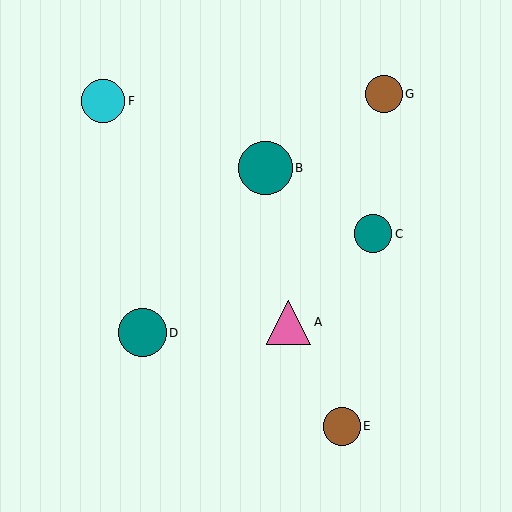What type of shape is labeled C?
Shape C is a teal circle.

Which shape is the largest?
The teal circle (labeled B) is the largest.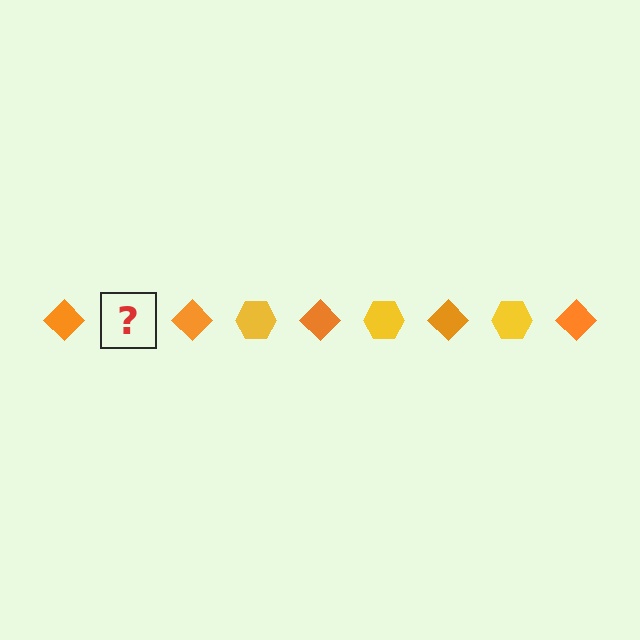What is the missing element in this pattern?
The missing element is a yellow hexagon.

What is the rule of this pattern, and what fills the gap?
The rule is that the pattern alternates between orange diamond and yellow hexagon. The gap should be filled with a yellow hexagon.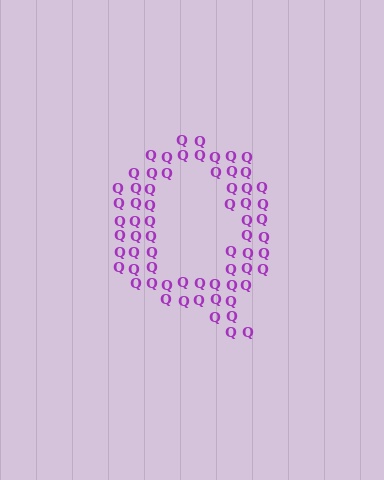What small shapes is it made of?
It is made of small letter Q's.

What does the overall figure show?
The overall figure shows the letter Q.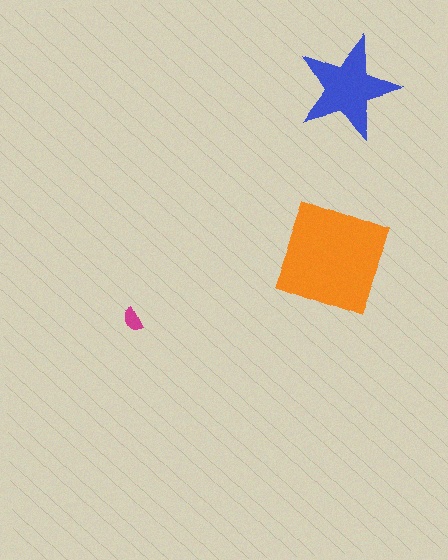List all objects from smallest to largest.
The magenta semicircle, the blue star, the orange square.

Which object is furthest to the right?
The blue star is rightmost.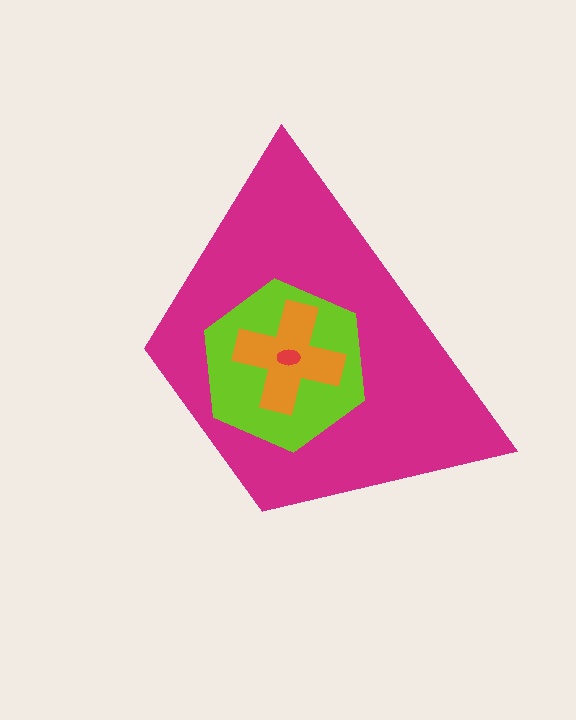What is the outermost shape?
The magenta trapezoid.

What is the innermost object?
The red ellipse.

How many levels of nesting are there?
4.